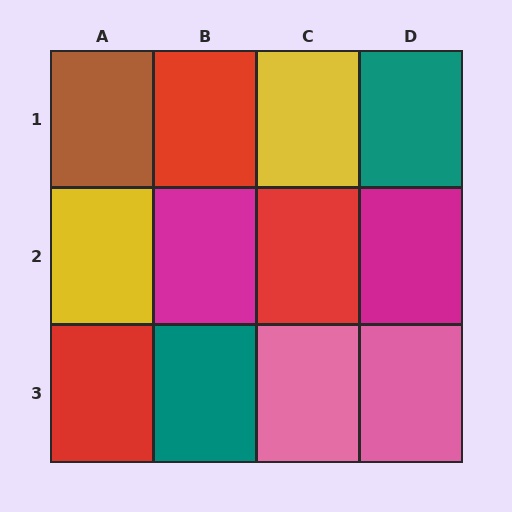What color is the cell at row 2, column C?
Red.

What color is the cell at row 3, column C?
Pink.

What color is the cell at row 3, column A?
Red.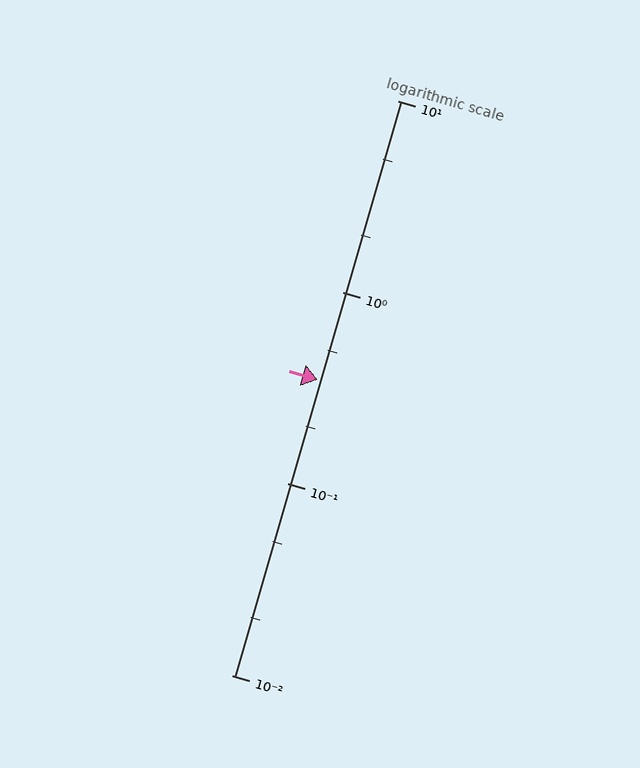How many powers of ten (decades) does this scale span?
The scale spans 3 decades, from 0.01 to 10.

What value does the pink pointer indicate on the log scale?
The pointer indicates approximately 0.35.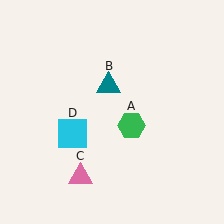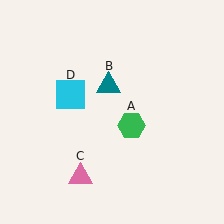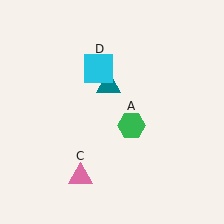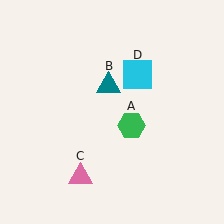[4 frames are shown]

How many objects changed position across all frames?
1 object changed position: cyan square (object D).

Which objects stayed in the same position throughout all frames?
Green hexagon (object A) and teal triangle (object B) and pink triangle (object C) remained stationary.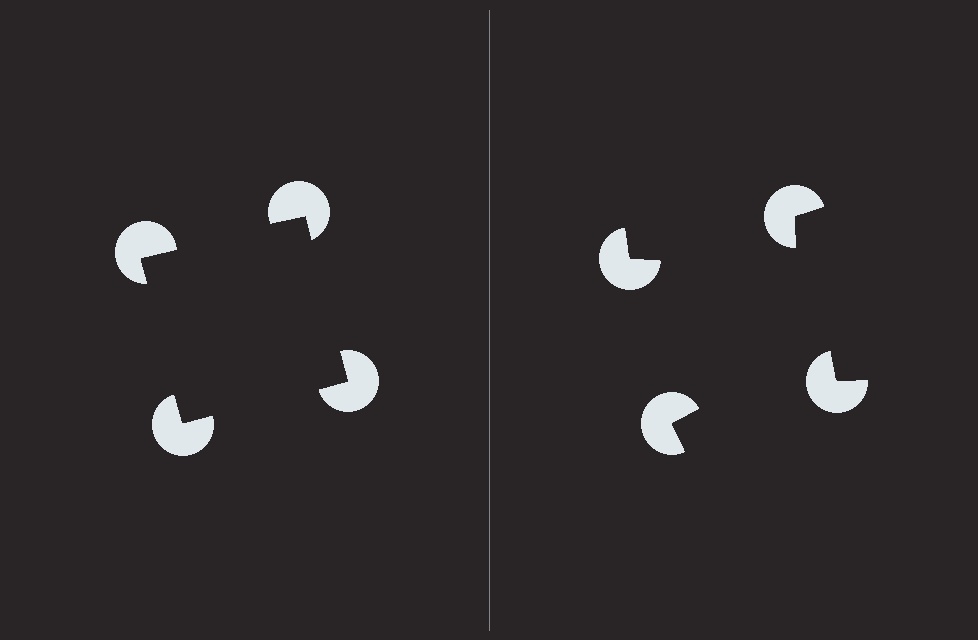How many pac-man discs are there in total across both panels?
8 — 4 on each side.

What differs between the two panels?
The pac-man discs are positioned identically on both sides; only the wedge orientations differ. On the left they align to a square; on the right they are misaligned.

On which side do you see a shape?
An illusory square appears on the left side. On the right side the wedge cuts are rotated, so no coherent shape forms.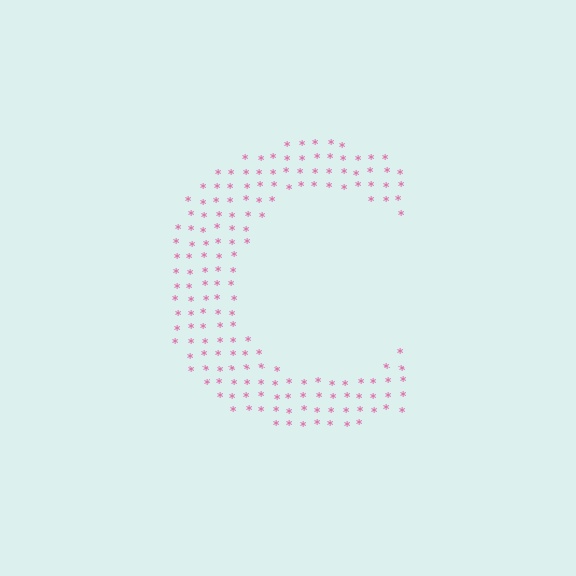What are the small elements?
The small elements are asterisks.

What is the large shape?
The large shape is the letter C.